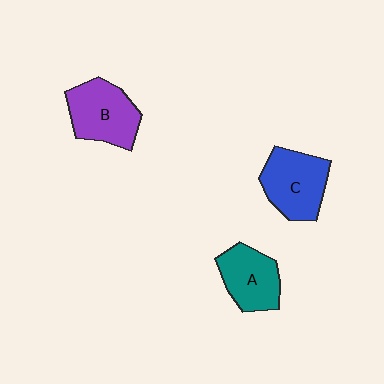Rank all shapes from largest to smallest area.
From largest to smallest: C (blue), B (purple), A (teal).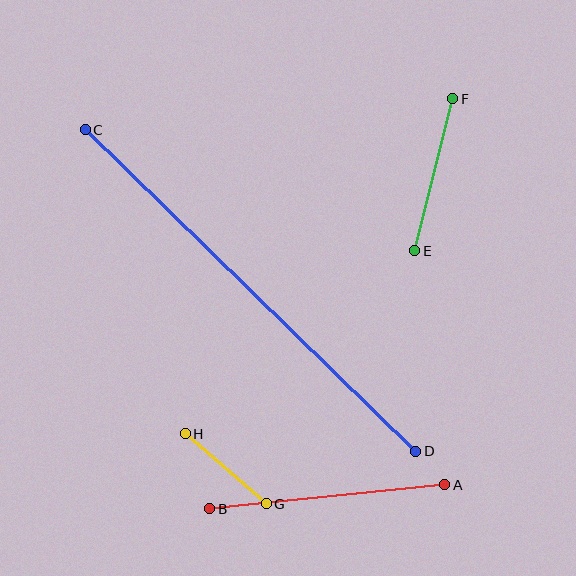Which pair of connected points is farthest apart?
Points C and D are farthest apart.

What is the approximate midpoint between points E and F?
The midpoint is at approximately (434, 175) pixels.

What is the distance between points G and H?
The distance is approximately 107 pixels.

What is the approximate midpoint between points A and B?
The midpoint is at approximately (327, 497) pixels.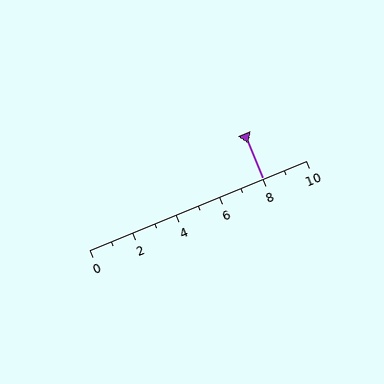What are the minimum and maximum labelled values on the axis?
The axis runs from 0 to 10.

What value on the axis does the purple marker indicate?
The marker indicates approximately 8.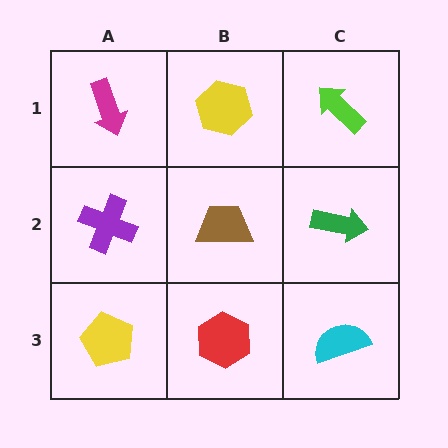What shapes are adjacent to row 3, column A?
A purple cross (row 2, column A), a red hexagon (row 3, column B).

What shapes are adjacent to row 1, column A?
A purple cross (row 2, column A), a yellow hexagon (row 1, column B).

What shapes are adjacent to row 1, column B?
A brown trapezoid (row 2, column B), a magenta arrow (row 1, column A), a lime arrow (row 1, column C).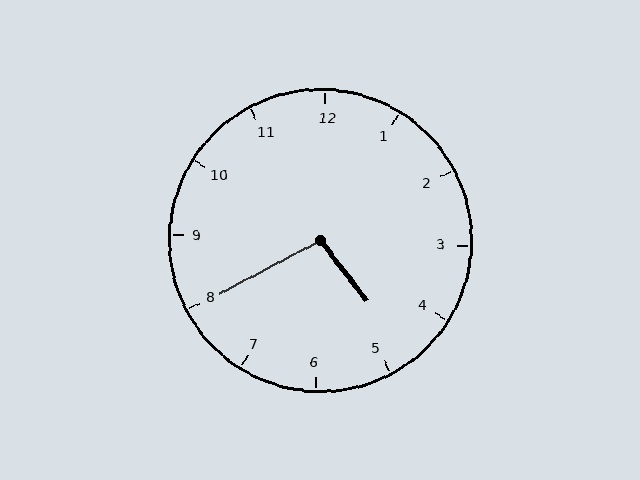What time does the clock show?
4:40.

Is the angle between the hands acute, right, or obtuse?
It is obtuse.